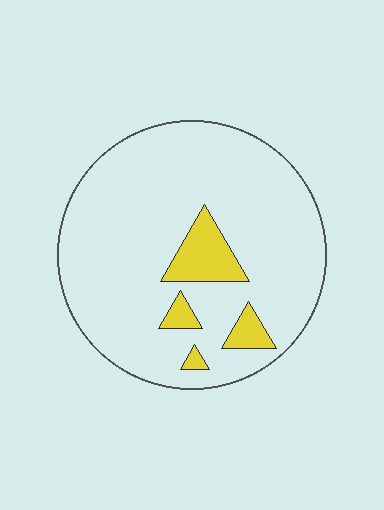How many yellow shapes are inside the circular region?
4.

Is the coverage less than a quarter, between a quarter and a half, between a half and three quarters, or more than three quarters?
Less than a quarter.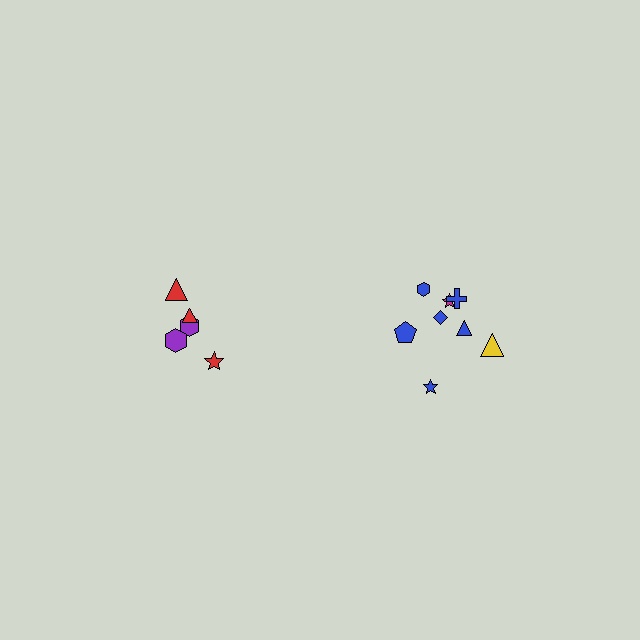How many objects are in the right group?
There are 8 objects.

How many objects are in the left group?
There are 5 objects.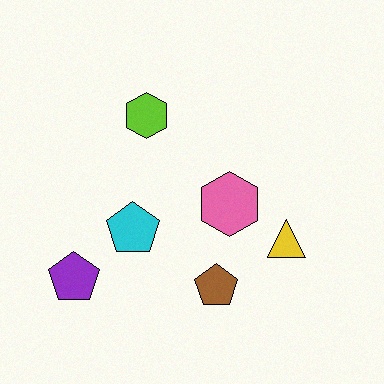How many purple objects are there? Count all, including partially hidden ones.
There is 1 purple object.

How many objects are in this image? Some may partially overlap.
There are 6 objects.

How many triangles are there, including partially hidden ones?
There is 1 triangle.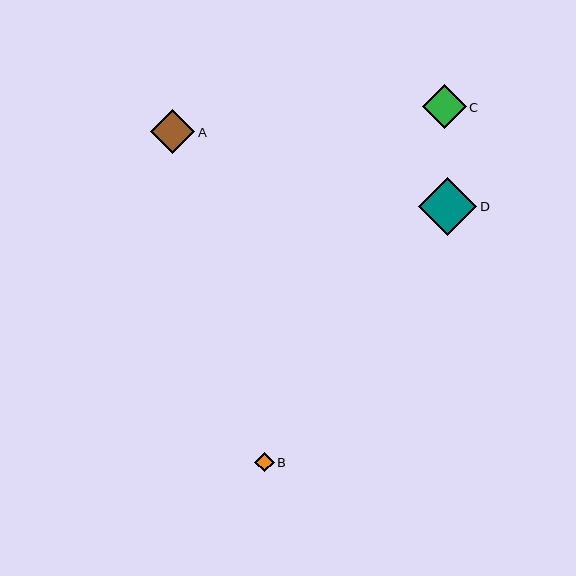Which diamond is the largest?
Diamond D is the largest with a size of approximately 58 pixels.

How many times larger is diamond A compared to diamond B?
Diamond A is approximately 2.3 times the size of diamond B.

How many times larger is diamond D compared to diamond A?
Diamond D is approximately 1.3 times the size of diamond A.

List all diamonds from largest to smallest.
From largest to smallest: D, A, C, B.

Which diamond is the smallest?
Diamond B is the smallest with a size of approximately 19 pixels.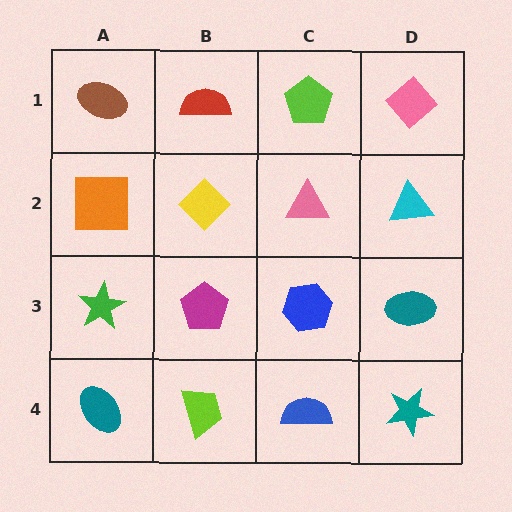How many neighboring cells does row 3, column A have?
3.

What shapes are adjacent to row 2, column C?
A lime pentagon (row 1, column C), a blue hexagon (row 3, column C), a yellow diamond (row 2, column B), a cyan triangle (row 2, column D).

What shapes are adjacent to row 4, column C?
A blue hexagon (row 3, column C), a lime trapezoid (row 4, column B), a teal star (row 4, column D).